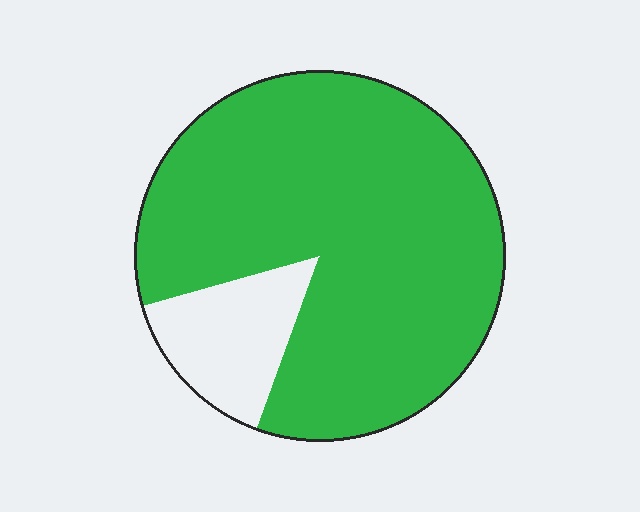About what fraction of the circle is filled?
About five sixths (5/6).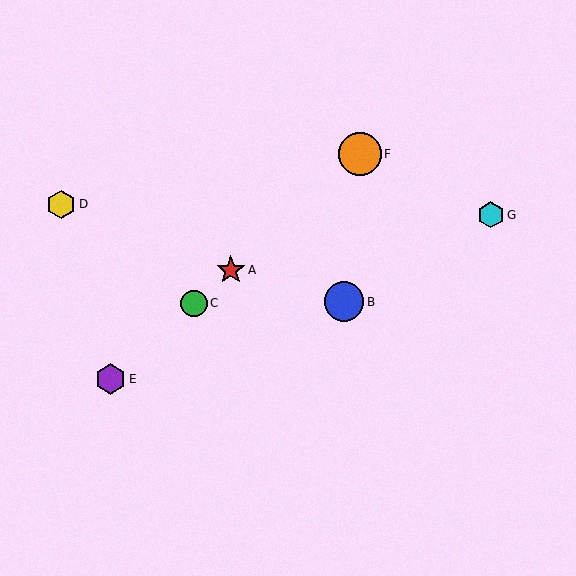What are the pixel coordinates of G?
Object G is at (491, 215).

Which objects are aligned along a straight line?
Objects A, C, E, F are aligned along a straight line.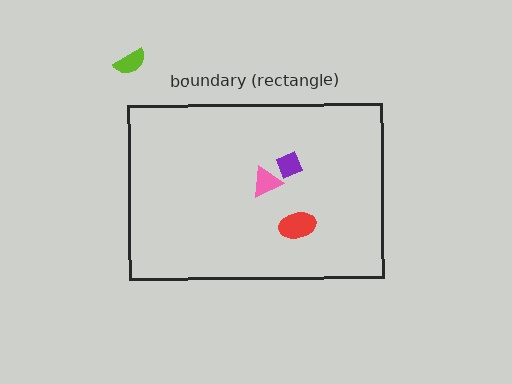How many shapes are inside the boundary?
3 inside, 1 outside.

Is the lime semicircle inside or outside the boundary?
Outside.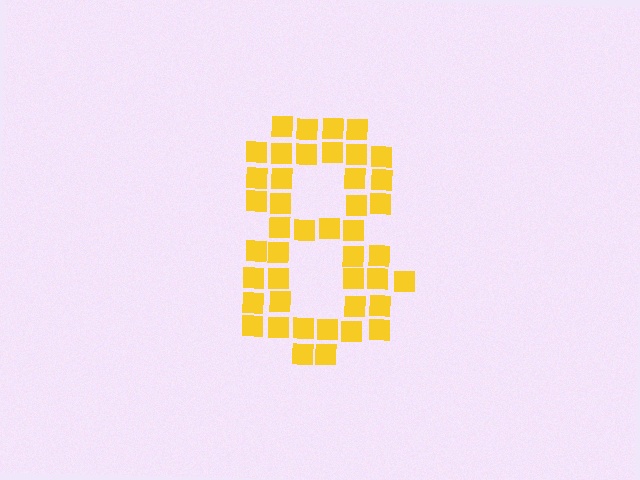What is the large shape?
The large shape is the digit 8.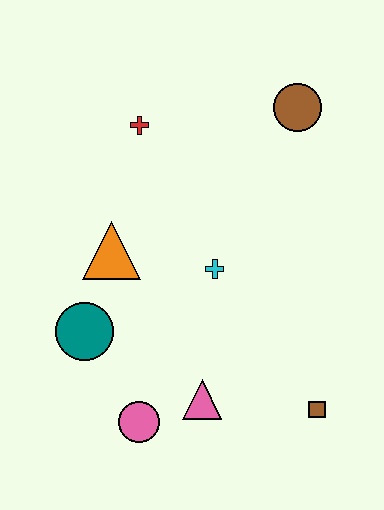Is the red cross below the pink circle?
No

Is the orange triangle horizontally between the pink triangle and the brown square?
No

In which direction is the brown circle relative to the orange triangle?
The brown circle is to the right of the orange triangle.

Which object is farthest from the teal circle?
The brown circle is farthest from the teal circle.